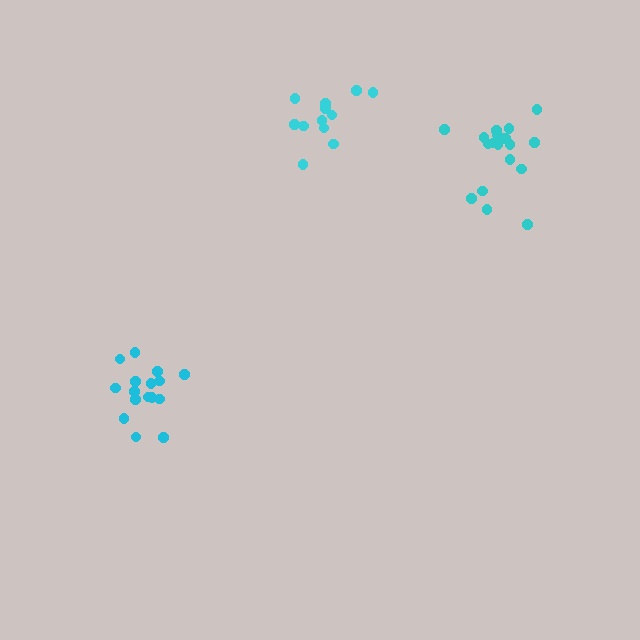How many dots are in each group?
Group 1: 16 dots, Group 2: 12 dots, Group 3: 18 dots (46 total).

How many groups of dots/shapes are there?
There are 3 groups.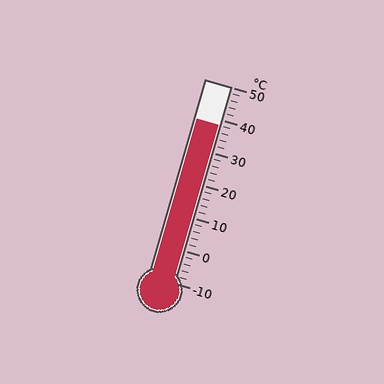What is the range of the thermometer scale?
The thermometer scale ranges from -10°C to 50°C.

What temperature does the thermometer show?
The thermometer shows approximately 38°C.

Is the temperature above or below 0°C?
The temperature is above 0°C.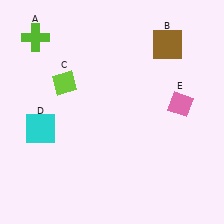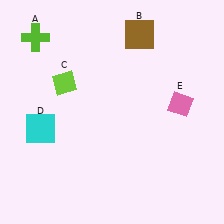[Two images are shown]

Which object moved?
The brown square (B) moved left.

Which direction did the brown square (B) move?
The brown square (B) moved left.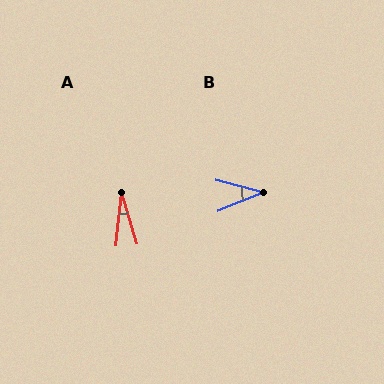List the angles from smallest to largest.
A (22°), B (36°).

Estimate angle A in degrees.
Approximately 22 degrees.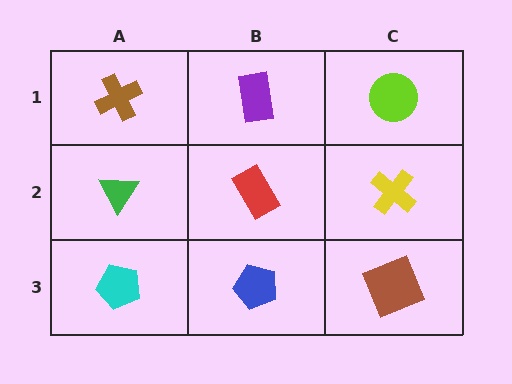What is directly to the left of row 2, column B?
A green triangle.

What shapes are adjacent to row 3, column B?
A red rectangle (row 2, column B), a cyan pentagon (row 3, column A), a brown square (row 3, column C).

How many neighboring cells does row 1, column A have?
2.